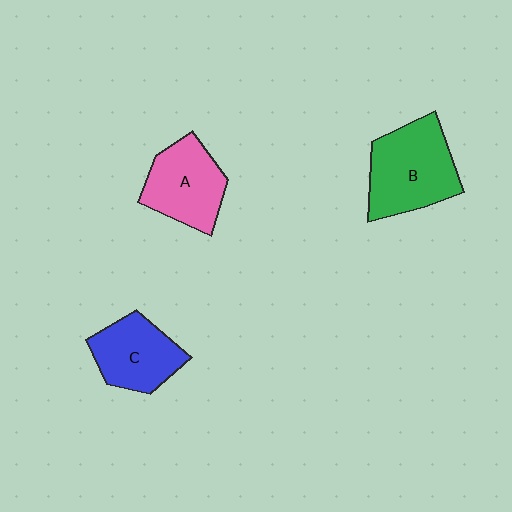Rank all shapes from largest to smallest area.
From largest to smallest: B (green), A (pink), C (blue).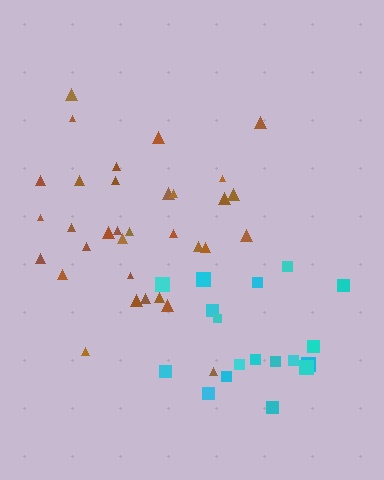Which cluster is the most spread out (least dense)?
Cyan.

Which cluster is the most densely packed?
Brown.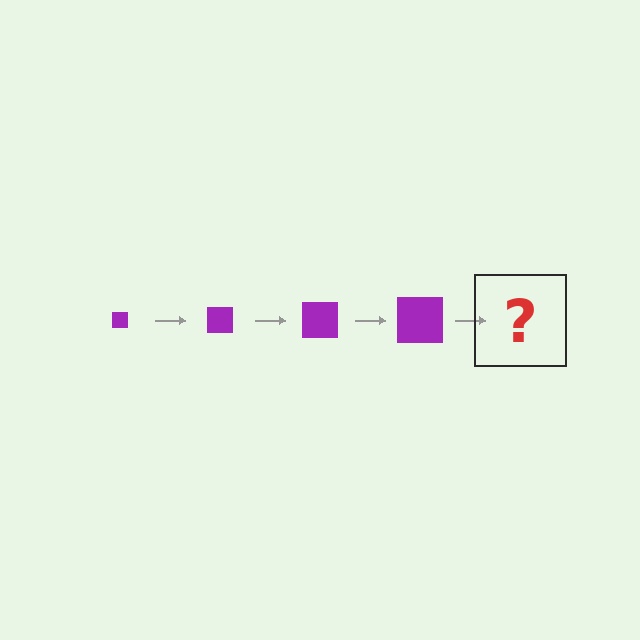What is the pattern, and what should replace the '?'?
The pattern is that the square gets progressively larger each step. The '?' should be a purple square, larger than the previous one.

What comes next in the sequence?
The next element should be a purple square, larger than the previous one.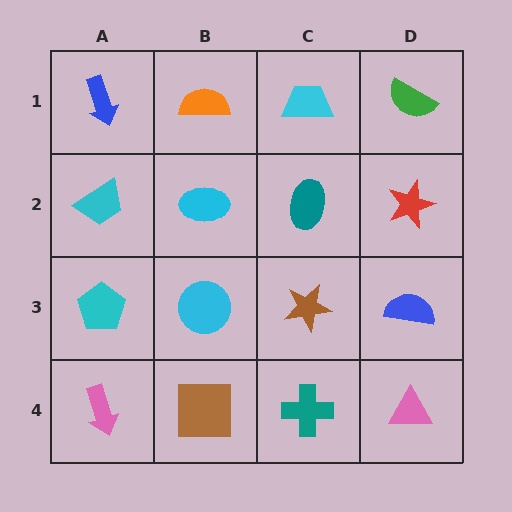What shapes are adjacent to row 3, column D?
A red star (row 2, column D), a pink triangle (row 4, column D), a brown star (row 3, column C).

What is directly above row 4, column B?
A cyan circle.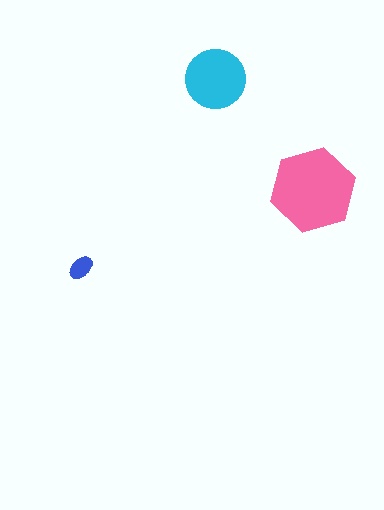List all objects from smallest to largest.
The blue ellipse, the cyan circle, the pink hexagon.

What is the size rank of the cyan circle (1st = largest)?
2nd.